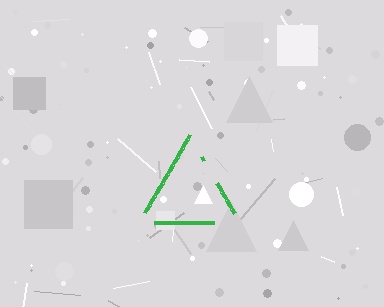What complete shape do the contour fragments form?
The contour fragments form a triangle.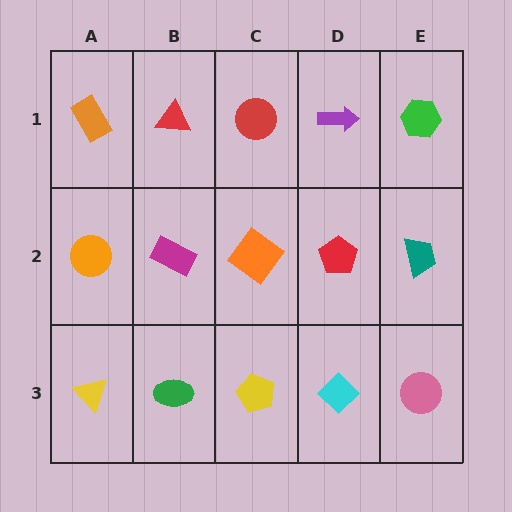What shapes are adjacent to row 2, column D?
A purple arrow (row 1, column D), a cyan diamond (row 3, column D), an orange diamond (row 2, column C), a teal trapezoid (row 2, column E).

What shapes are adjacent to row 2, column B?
A red triangle (row 1, column B), a green ellipse (row 3, column B), an orange circle (row 2, column A), an orange diamond (row 2, column C).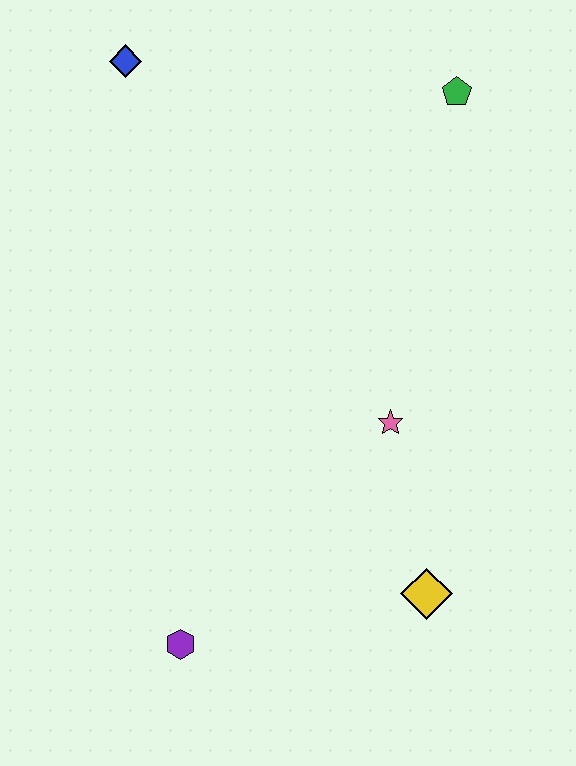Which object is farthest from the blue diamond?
The yellow diamond is farthest from the blue diamond.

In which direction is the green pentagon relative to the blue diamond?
The green pentagon is to the right of the blue diamond.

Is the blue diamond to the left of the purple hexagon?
Yes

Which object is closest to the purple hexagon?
The yellow diamond is closest to the purple hexagon.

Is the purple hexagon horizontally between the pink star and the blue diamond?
Yes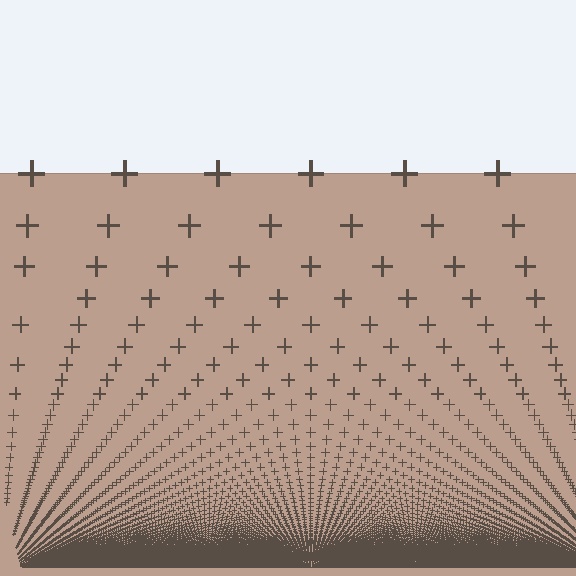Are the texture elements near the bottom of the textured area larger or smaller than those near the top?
Smaller. The gradient is inverted — elements near the bottom are smaller and denser.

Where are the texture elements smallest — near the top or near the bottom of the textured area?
Near the bottom.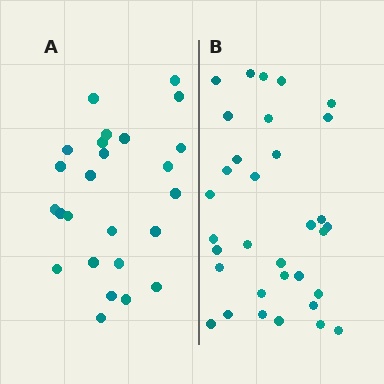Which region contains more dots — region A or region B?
Region B (the right region) has more dots.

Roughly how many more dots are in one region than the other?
Region B has roughly 8 or so more dots than region A.